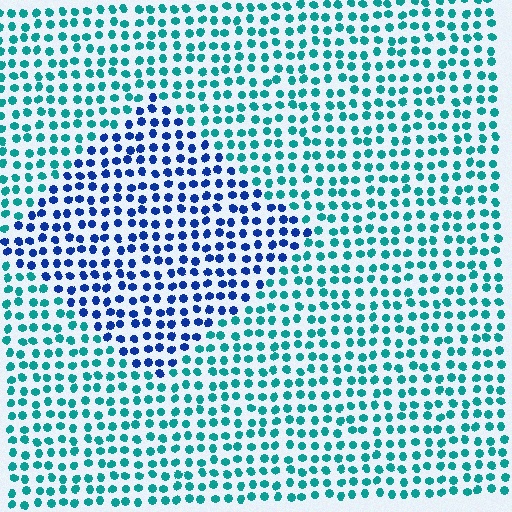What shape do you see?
I see a diamond.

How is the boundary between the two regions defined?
The boundary is defined purely by a slight shift in hue (about 48 degrees). Spacing, size, and orientation are identical on both sides.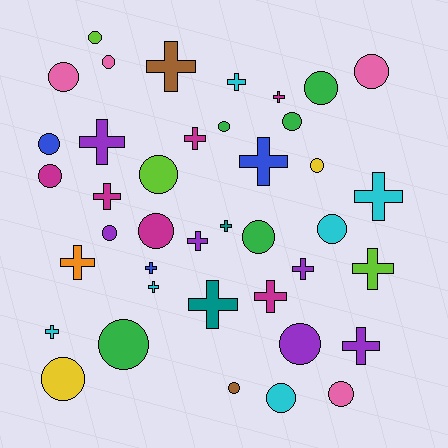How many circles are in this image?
There are 21 circles.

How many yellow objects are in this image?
There are 2 yellow objects.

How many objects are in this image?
There are 40 objects.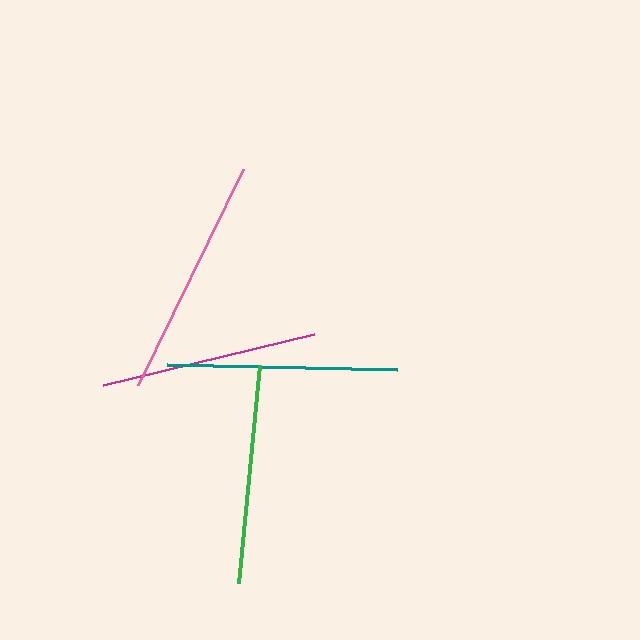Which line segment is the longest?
The pink line is the longest at approximately 240 pixels.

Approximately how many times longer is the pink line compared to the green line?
The pink line is approximately 1.1 times the length of the green line.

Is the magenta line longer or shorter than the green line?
The green line is longer than the magenta line.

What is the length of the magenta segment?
The magenta segment is approximately 217 pixels long.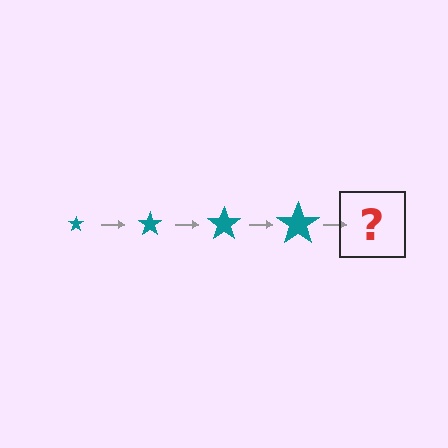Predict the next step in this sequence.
The next step is a teal star, larger than the previous one.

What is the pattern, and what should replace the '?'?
The pattern is that the star gets progressively larger each step. The '?' should be a teal star, larger than the previous one.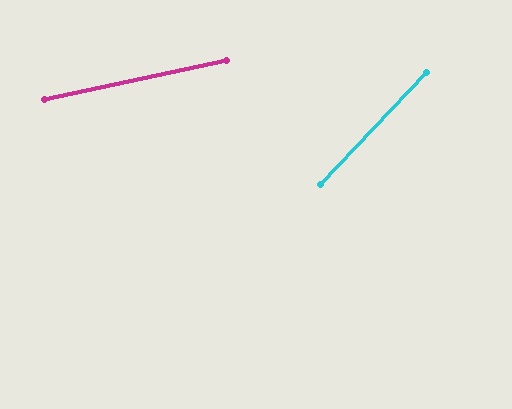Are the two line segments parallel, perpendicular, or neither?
Neither parallel nor perpendicular — they differ by about 35°.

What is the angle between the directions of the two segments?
Approximately 35 degrees.